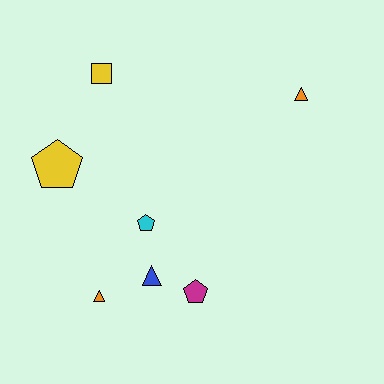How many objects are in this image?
There are 7 objects.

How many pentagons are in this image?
There are 3 pentagons.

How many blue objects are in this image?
There is 1 blue object.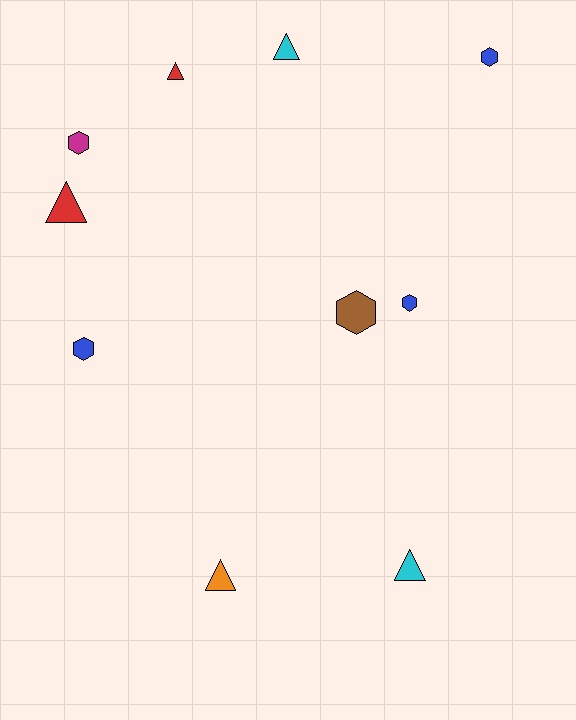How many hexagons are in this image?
There are 5 hexagons.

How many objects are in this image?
There are 10 objects.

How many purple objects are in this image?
There are no purple objects.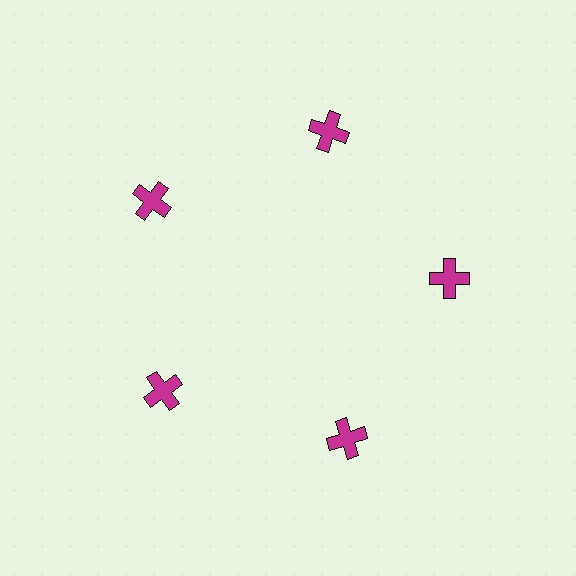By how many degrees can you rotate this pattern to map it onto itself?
The pattern maps onto itself every 72 degrees of rotation.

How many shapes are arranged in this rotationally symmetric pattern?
There are 5 shapes, arranged in 5 groups of 1.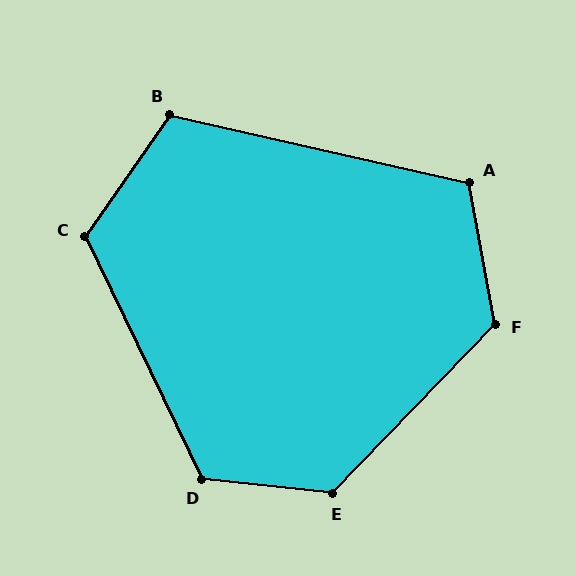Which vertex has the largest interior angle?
E, at approximately 128 degrees.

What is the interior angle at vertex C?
Approximately 119 degrees (obtuse).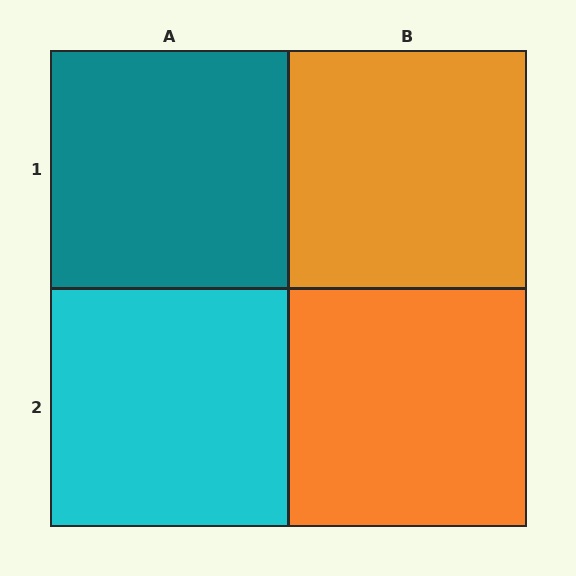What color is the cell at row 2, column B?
Orange.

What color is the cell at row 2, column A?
Cyan.